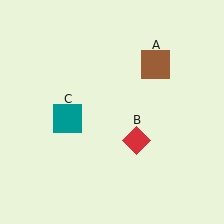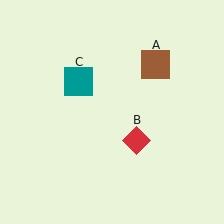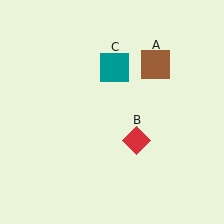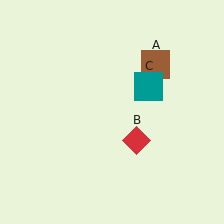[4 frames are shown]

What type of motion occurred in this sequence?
The teal square (object C) rotated clockwise around the center of the scene.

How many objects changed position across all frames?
1 object changed position: teal square (object C).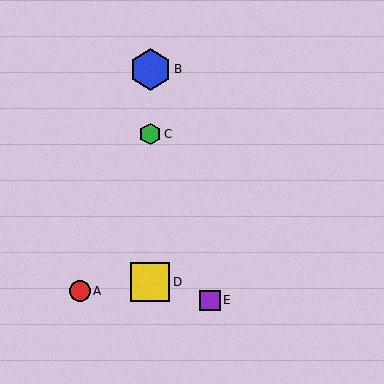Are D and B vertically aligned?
Yes, both are at x≈150.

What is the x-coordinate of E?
Object E is at x≈210.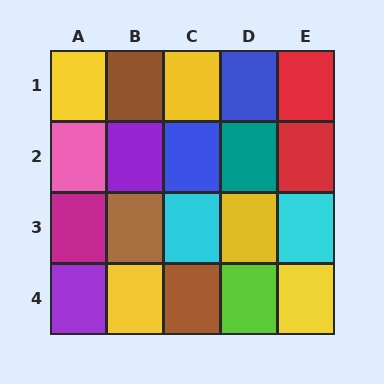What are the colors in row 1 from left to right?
Yellow, brown, yellow, blue, red.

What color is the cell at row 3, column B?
Brown.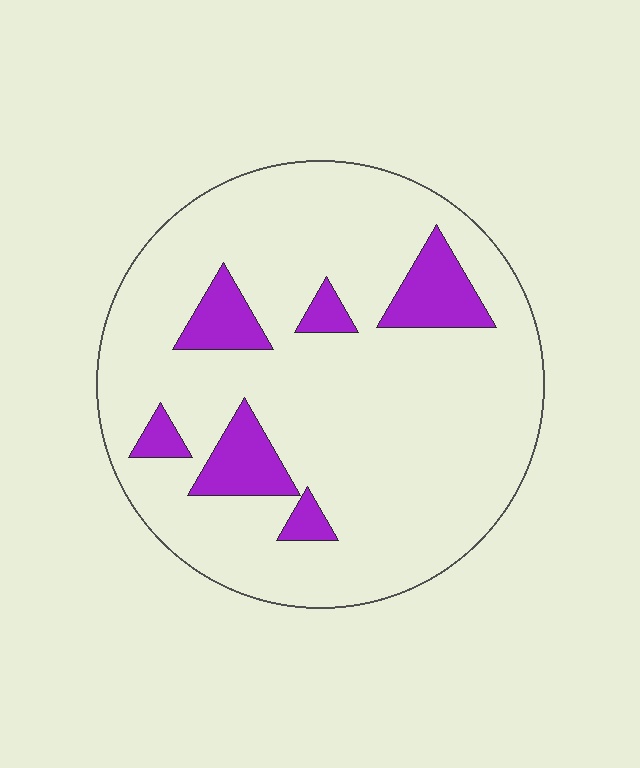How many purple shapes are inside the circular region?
6.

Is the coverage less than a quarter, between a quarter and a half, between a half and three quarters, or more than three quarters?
Less than a quarter.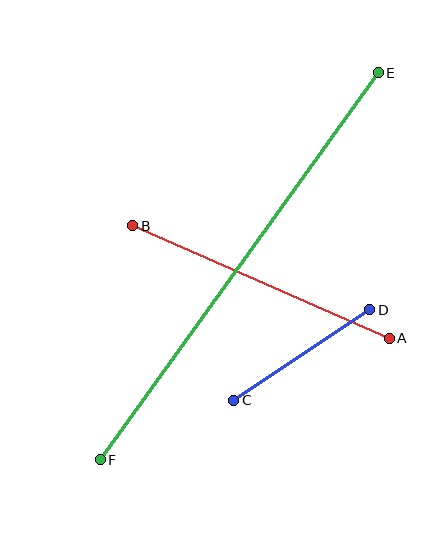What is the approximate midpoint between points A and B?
The midpoint is at approximately (261, 282) pixels.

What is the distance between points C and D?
The distance is approximately 163 pixels.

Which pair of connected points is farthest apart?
Points E and F are farthest apart.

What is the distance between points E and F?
The distance is approximately 476 pixels.